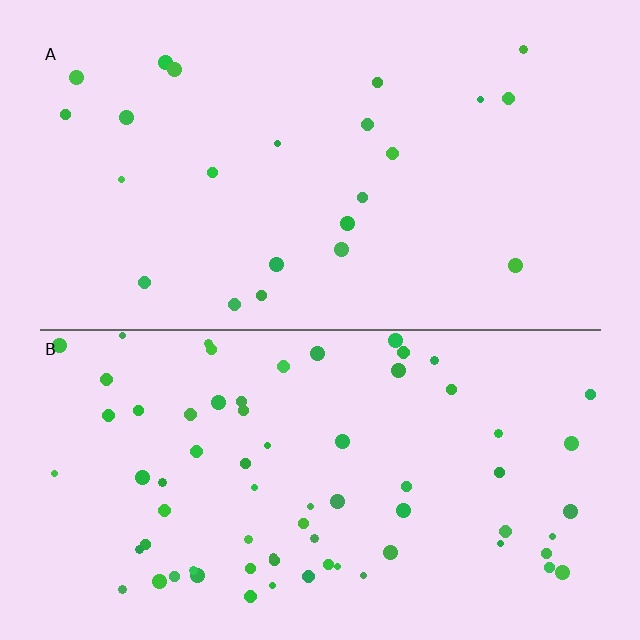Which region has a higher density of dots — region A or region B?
B (the bottom).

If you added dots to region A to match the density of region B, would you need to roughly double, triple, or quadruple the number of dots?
Approximately triple.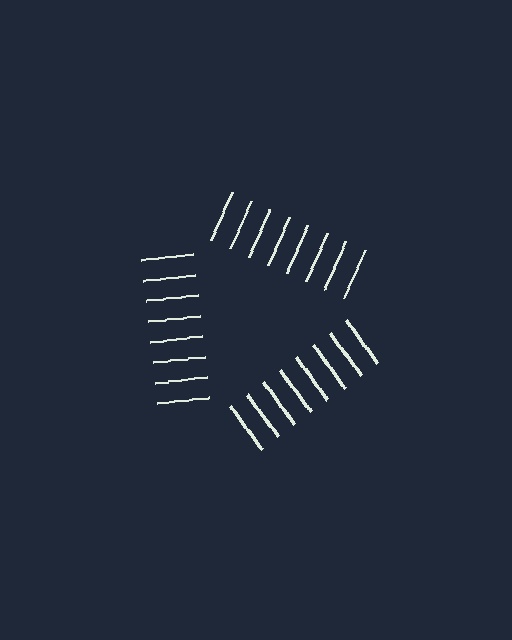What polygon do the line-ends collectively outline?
An illusory triangle — the line segments terminate on its edges but no continuous stroke is drawn.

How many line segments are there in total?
24 — 8 along each of the 3 edges.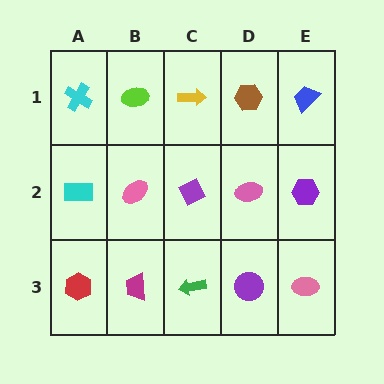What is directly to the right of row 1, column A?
A lime ellipse.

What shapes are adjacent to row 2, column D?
A brown hexagon (row 1, column D), a purple circle (row 3, column D), a purple diamond (row 2, column C), a purple hexagon (row 2, column E).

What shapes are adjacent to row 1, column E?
A purple hexagon (row 2, column E), a brown hexagon (row 1, column D).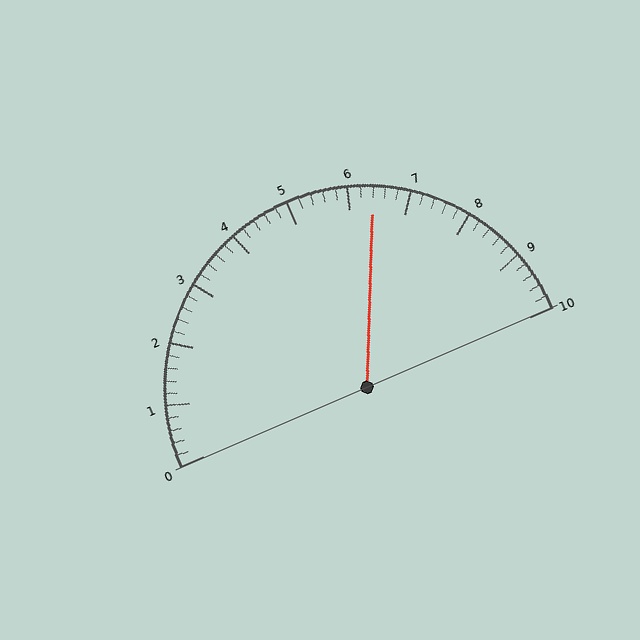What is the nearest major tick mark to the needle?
The nearest major tick mark is 6.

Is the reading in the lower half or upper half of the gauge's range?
The reading is in the upper half of the range (0 to 10).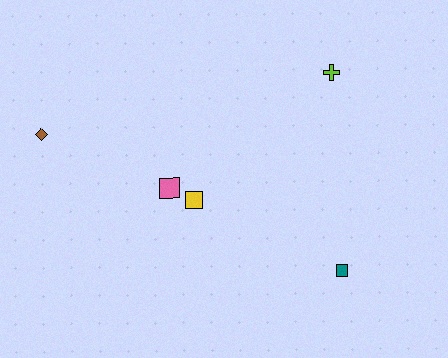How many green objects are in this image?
There are no green objects.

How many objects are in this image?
There are 5 objects.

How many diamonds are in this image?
There is 1 diamond.